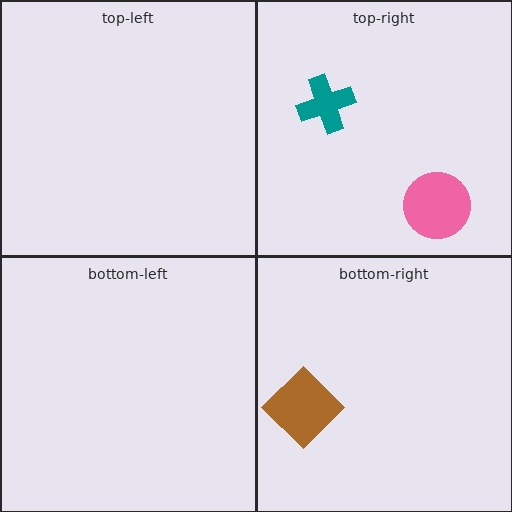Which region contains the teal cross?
The top-right region.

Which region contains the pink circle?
The top-right region.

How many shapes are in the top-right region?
2.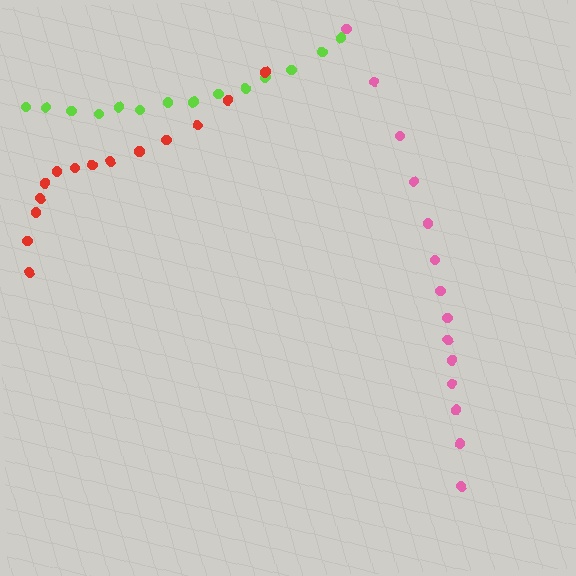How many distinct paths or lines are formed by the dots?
There are 3 distinct paths.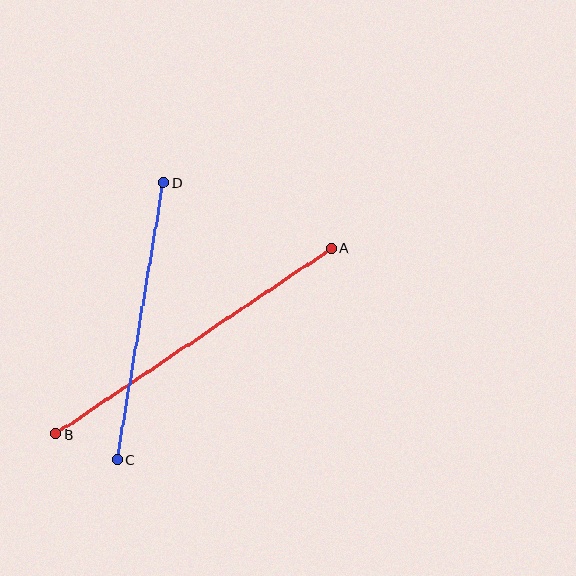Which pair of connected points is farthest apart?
Points A and B are farthest apart.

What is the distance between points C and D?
The distance is approximately 281 pixels.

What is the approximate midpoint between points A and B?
The midpoint is at approximately (194, 341) pixels.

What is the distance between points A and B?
The distance is approximately 332 pixels.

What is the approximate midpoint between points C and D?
The midpoint is at approximately (140, 321) pixels.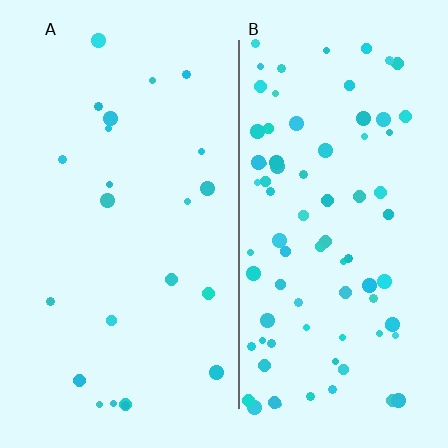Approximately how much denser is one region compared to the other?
Approximately 3.6× — region B over region A.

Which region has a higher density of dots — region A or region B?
B (the right).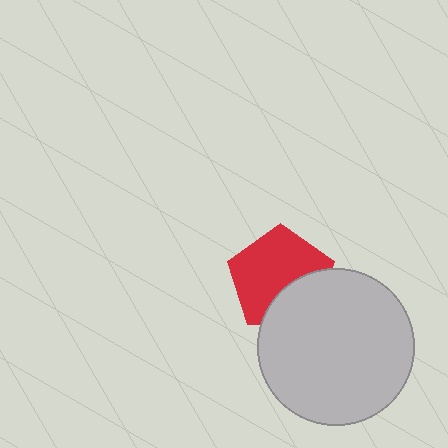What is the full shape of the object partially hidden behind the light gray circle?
The partially hidden object is a red pentagon.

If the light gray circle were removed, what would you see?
You would see the complete red pentagon.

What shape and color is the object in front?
The object in front is a light gray circle.